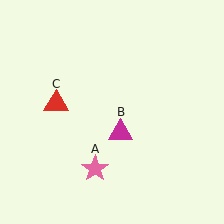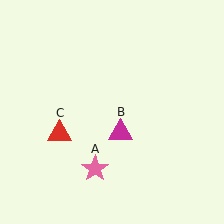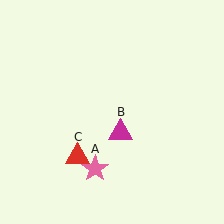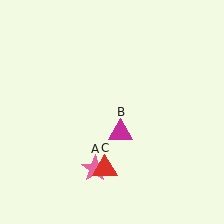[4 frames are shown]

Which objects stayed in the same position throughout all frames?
Pink star (object A) and magenta triangle (object B) remained stationary.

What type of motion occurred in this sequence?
The red triangle (object C) rotated counterclockwise around the center of the scene.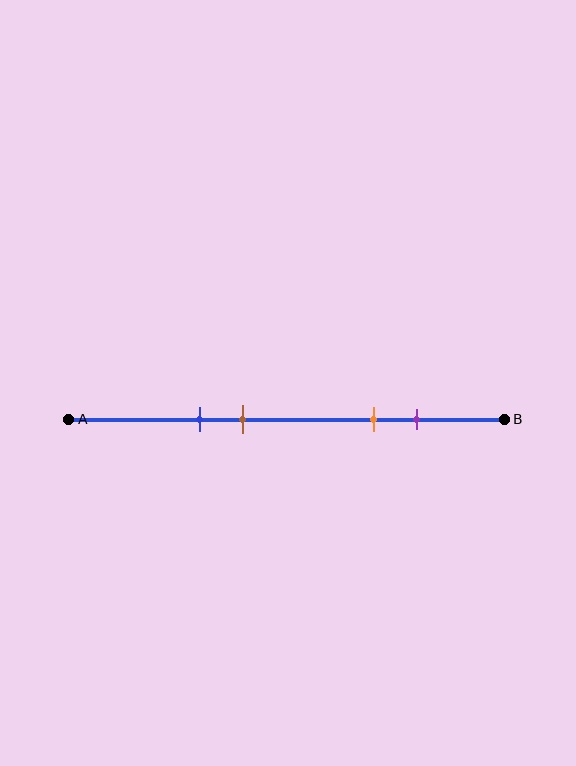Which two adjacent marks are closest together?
The blue and brown marks are the closest adjacent pair.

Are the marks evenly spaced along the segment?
No, the marks are not evenly spaced.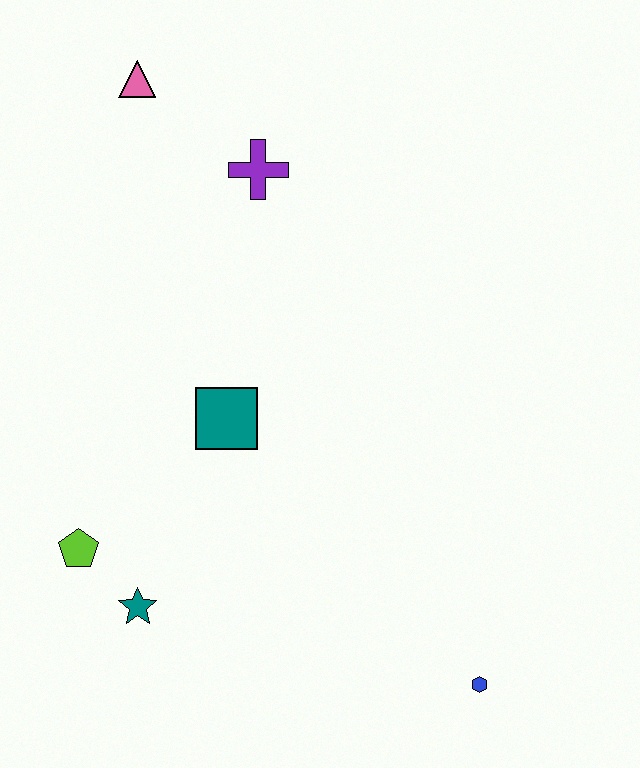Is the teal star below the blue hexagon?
No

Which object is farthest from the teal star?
The pink triangle is farthest from the teal star.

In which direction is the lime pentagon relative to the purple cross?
The lime pentagon is below the purple cross.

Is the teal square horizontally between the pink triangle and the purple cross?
Yes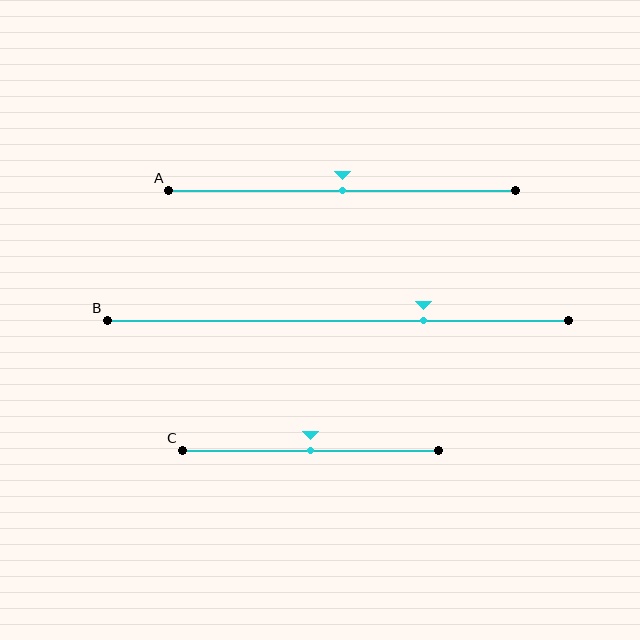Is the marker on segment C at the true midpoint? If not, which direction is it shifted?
Yes, the marker on segment C is at the true midpoint.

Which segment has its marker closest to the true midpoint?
Segment A has its marker closest to the true midpoint.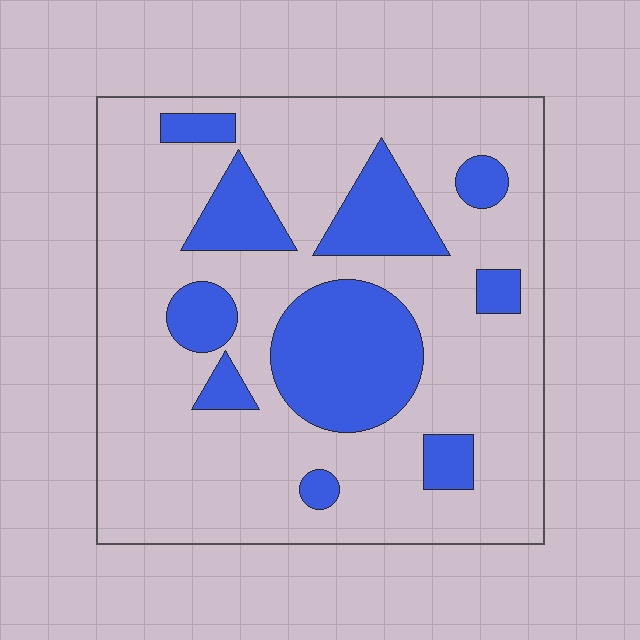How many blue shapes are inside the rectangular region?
10.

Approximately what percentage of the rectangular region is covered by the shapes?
Approximately 25%.